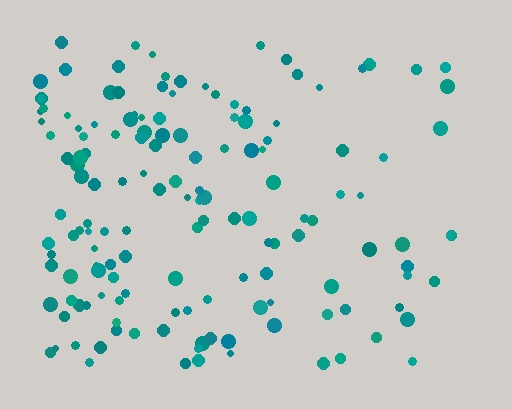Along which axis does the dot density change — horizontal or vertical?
Horizontal.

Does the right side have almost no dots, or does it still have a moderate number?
Still a moderate number, just noticeably fewer than the left.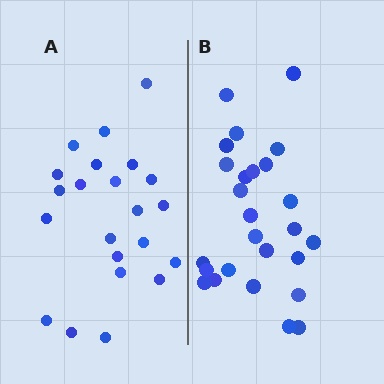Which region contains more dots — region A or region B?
Region B (the right region) has more dots.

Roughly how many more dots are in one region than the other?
Region B has about 4 more dots than region A.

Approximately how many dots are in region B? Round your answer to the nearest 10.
About 30 dots. (The exact count is 26, which rounds to 30.)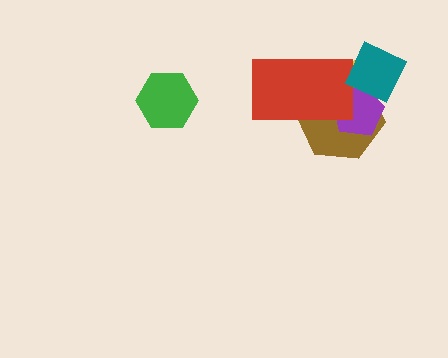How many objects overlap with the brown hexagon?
4 objects overlap with the brown hexagon.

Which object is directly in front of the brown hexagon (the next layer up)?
The purple pentagon is directly in front of the brown hexagon.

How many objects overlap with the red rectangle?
3 objects overlap with the red rectangle.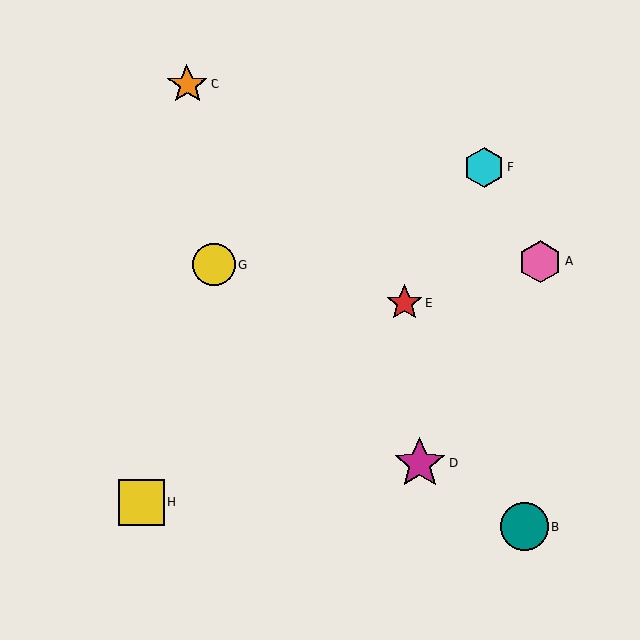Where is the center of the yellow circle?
The center of the yellow circle is at (214, 265).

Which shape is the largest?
The magenta star (labeled D) is the largest.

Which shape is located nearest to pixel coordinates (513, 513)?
The teal circle (labeled B) at (525, 526) is nearest to that location.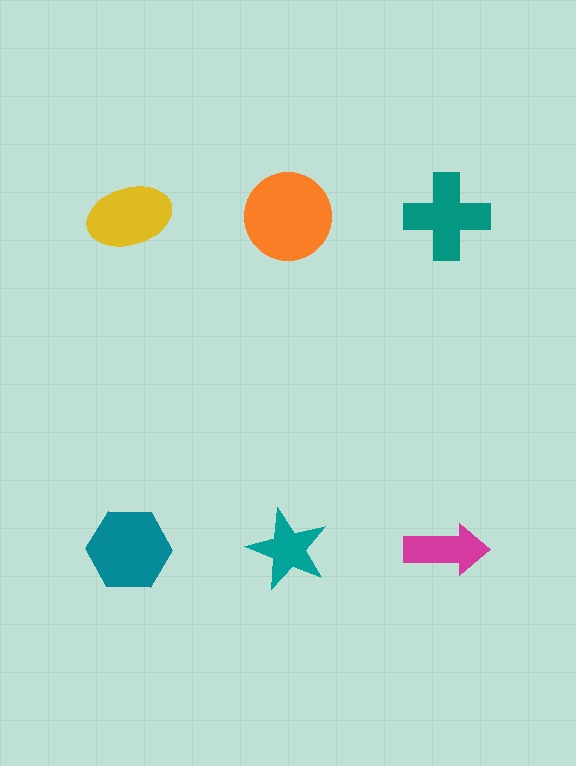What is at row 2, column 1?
A teal hexagon.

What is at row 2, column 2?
A teal star.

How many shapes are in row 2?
3 shapes.